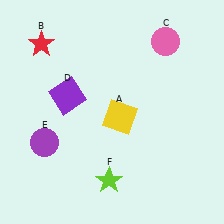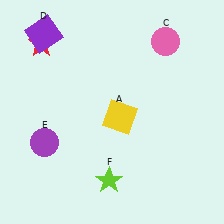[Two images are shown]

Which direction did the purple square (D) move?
The purple square (D) moved up.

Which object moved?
The purple square (D) moved up.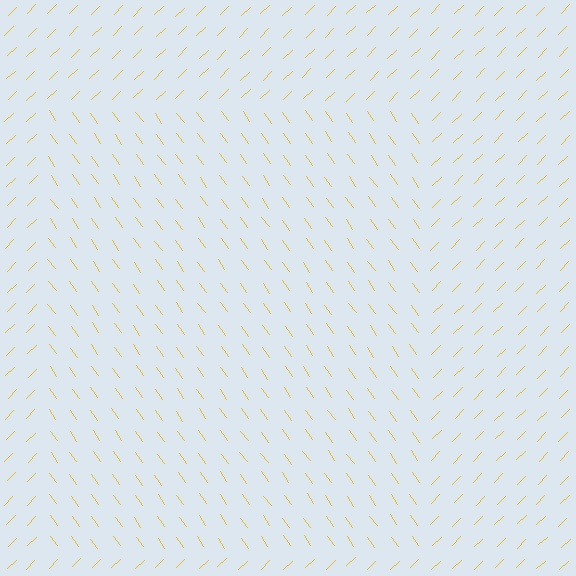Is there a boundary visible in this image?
Yes, there is a texture boundary formed by a change in line orientation.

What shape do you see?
I see a rectangle.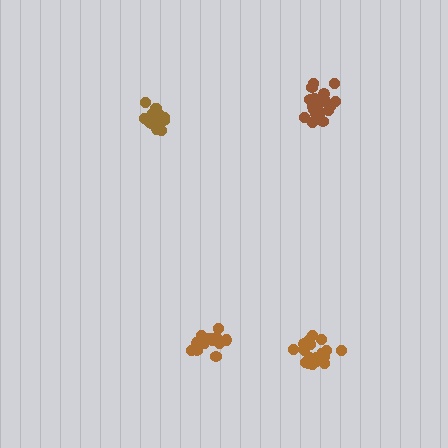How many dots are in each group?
Group 1: 20 dots, Group 2: 17 dots, Group 3: 19 dots, Group 4: 15 dots (71 total).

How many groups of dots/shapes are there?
There are 4 groups.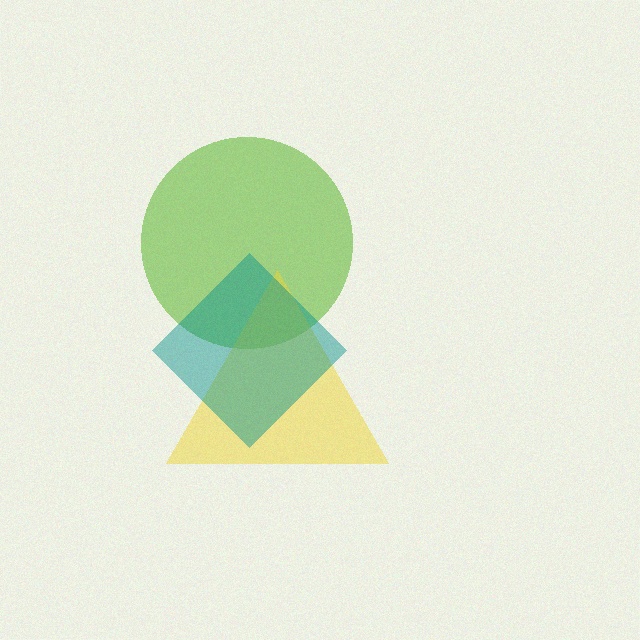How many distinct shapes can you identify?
There are 3 distinct shapes: a lime circle, a yellow triangle, a teal diamond.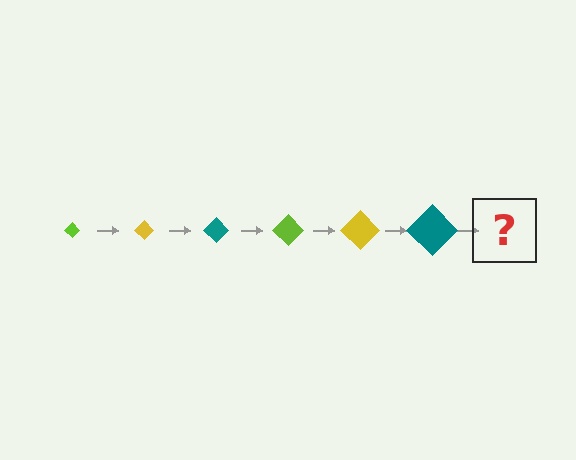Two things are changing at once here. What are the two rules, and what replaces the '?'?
The two rules are that the diamond grows larger each step and the color cycles through lime, yellow, and teal. The '?' should be a lime diamond, larger than the previous one.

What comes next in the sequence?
The next element should be a lime diamond, larger than the previous one.